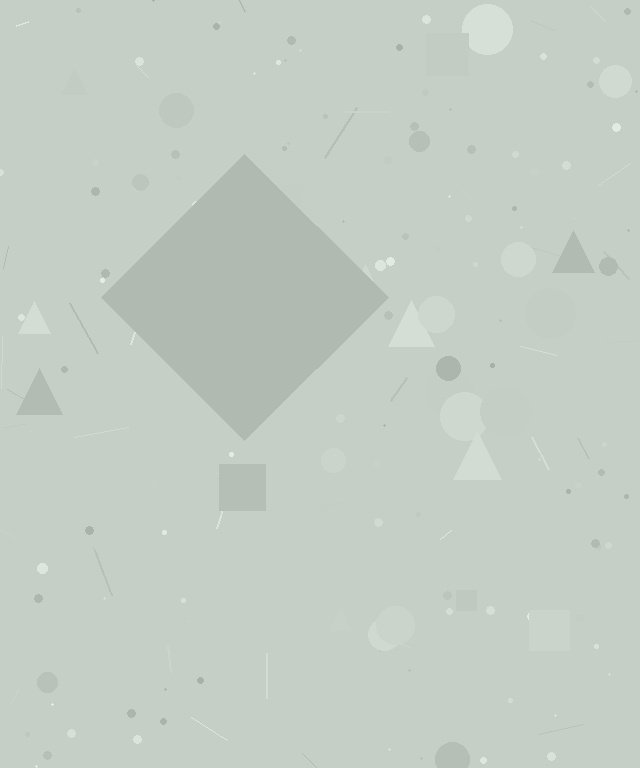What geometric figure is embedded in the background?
A diamond is embedded in the background.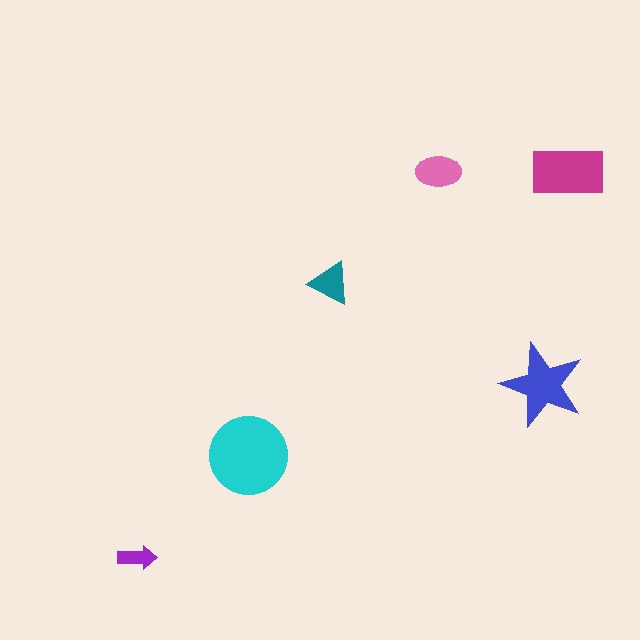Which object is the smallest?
The purple arrow.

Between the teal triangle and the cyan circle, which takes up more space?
The cyan circle.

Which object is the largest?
The cyan circle.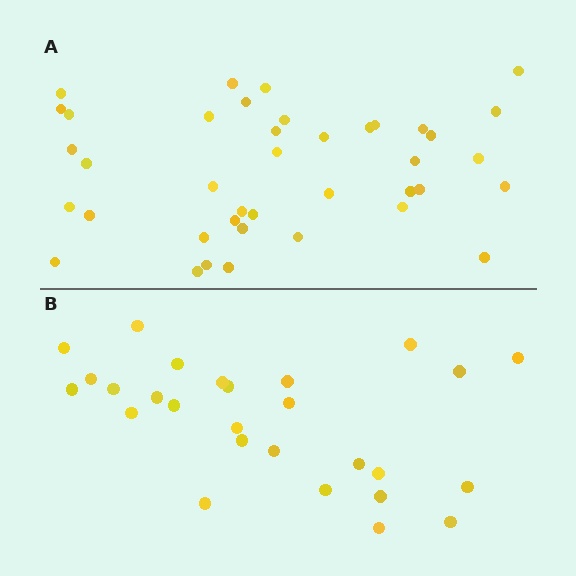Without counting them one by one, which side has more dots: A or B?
Region A (the top region) has more dots.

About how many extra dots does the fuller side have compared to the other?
Region A has approximately 15 more dots than region B.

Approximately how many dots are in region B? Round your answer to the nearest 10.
About 30 dots. (The exact count is 27, which rounds to 30.)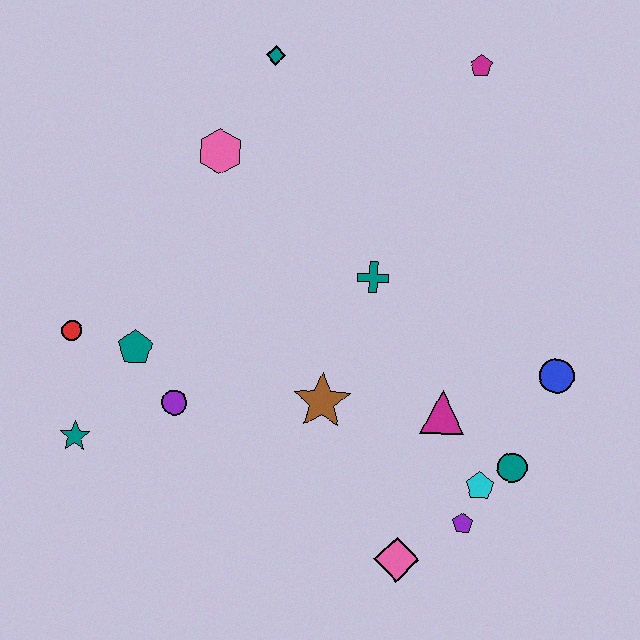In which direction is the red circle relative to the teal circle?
The red circle is to the left of the teal circle.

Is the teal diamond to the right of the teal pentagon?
Yes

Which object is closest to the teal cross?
The brown star is closest to the teal cross.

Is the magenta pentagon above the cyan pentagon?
Yes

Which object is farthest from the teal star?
The magenta pentagon is farthest from the teal star.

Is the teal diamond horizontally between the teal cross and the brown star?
No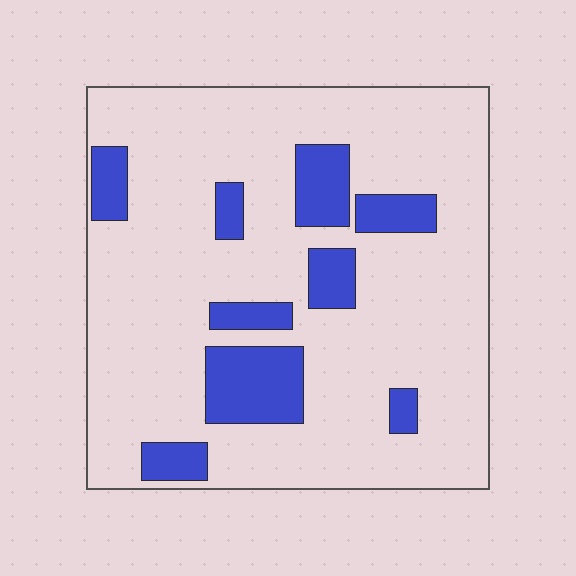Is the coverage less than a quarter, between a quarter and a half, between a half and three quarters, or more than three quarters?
Less than a quarter.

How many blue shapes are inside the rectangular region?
9.